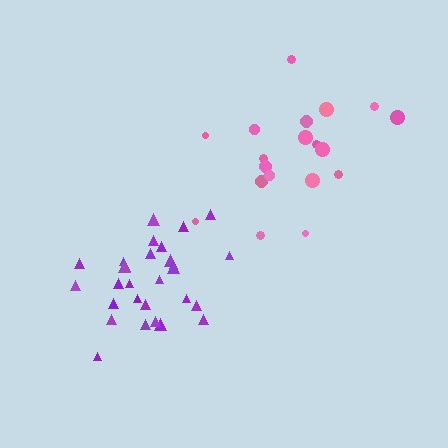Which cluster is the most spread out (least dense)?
Pink.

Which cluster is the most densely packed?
Purple.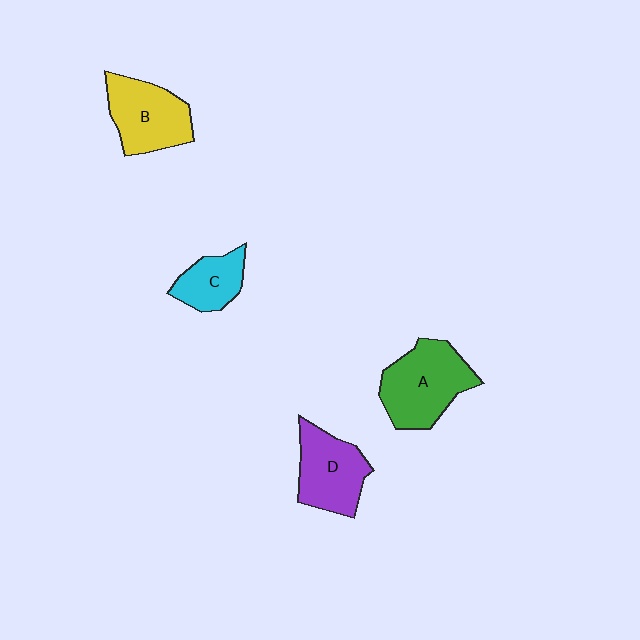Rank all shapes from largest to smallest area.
From largest to smallest: A (green), B (yellow), D (purple), C (cyan).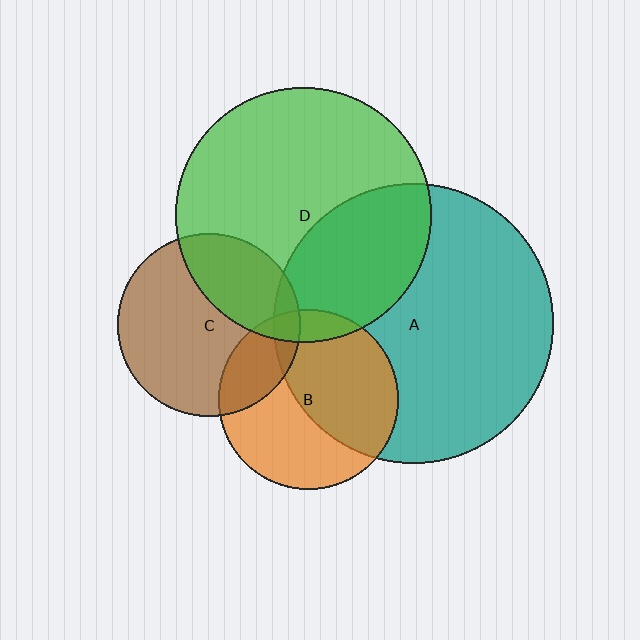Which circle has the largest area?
Circle A (teal).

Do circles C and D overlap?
Yes.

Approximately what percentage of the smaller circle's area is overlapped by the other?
Approximately 30%.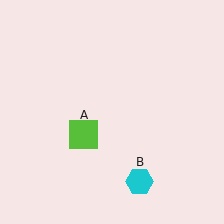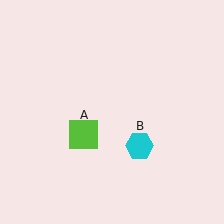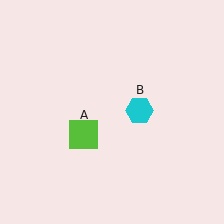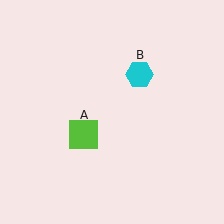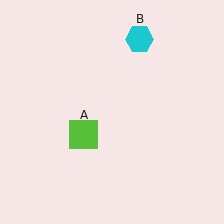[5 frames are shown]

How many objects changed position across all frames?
1 object changed position: cyan hexagon (object B).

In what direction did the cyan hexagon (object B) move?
The cyan hexagon (object B) moved up.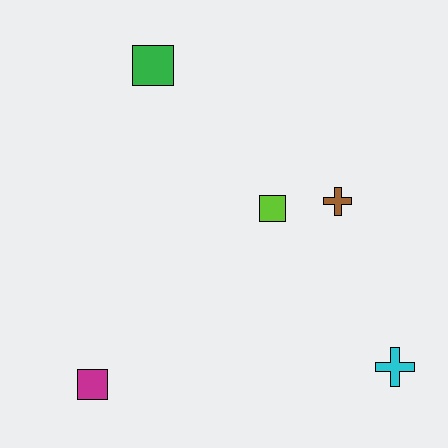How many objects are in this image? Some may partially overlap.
There are 5 objects.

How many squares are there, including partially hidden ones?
There are 3 squares.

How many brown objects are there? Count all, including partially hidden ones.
There is 1 brown object.